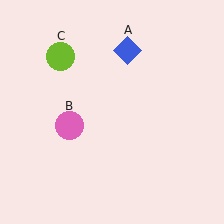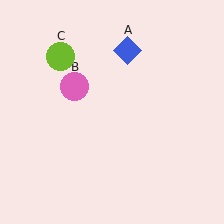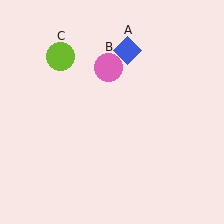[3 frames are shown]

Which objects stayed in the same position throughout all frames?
Blue diamond (object A) and lime circle (object C) remained stationary.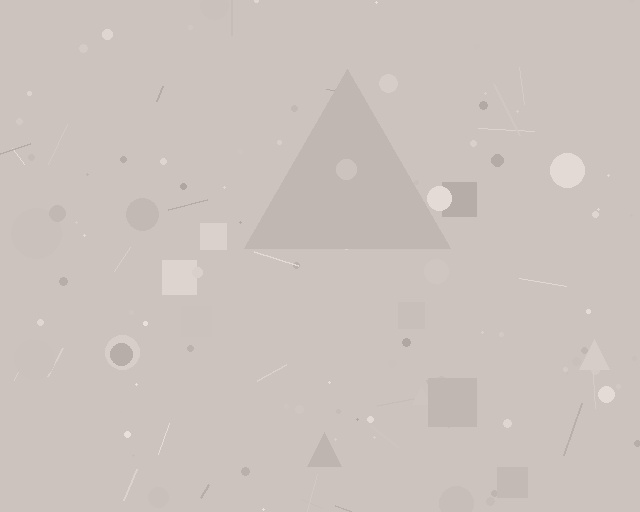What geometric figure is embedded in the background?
A triangle is embedded in the background.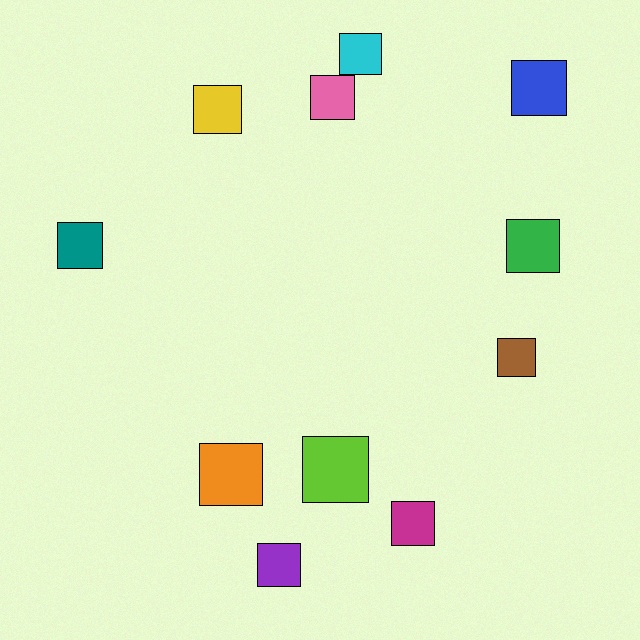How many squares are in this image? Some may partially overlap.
There are 11 squares.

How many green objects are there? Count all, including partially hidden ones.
There is 1 green object.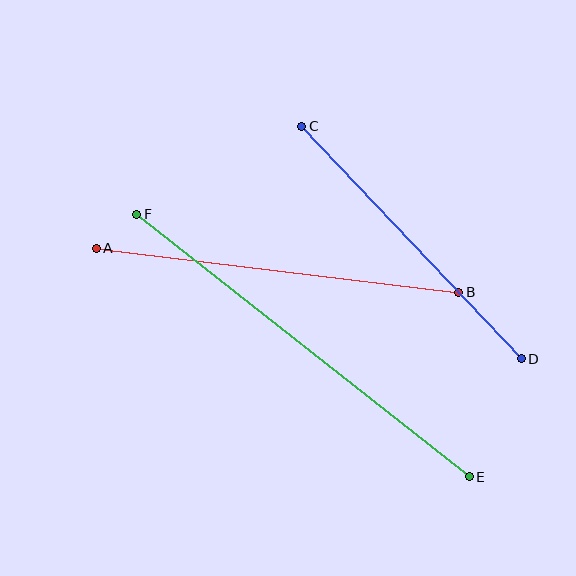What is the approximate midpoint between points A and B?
The midpoint is at approximately (278, 270) pixels.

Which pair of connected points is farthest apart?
Points E and F are farthest apart.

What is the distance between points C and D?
The distance is approximately 320 pixels.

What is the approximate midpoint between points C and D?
The midpoint is at approximately (411, 243) pixels.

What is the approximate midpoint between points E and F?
The midpoint is at approximately (303, 345) pixels.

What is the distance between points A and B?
The distance is approximately 365 pixels.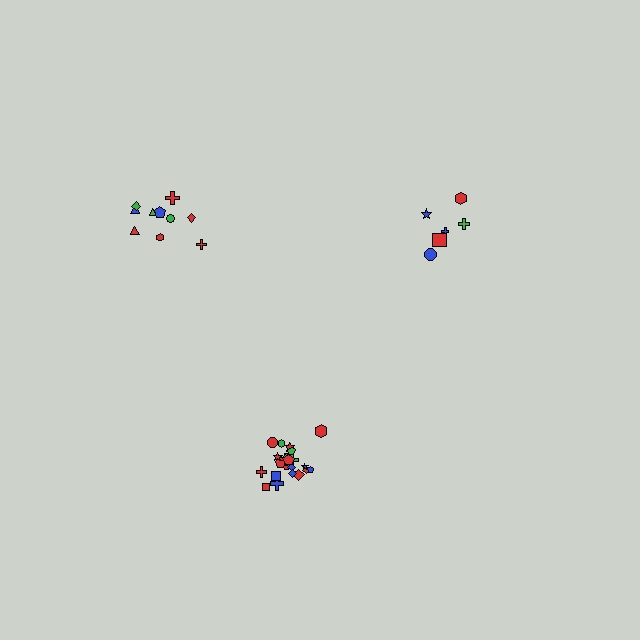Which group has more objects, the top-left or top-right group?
The top-left group.